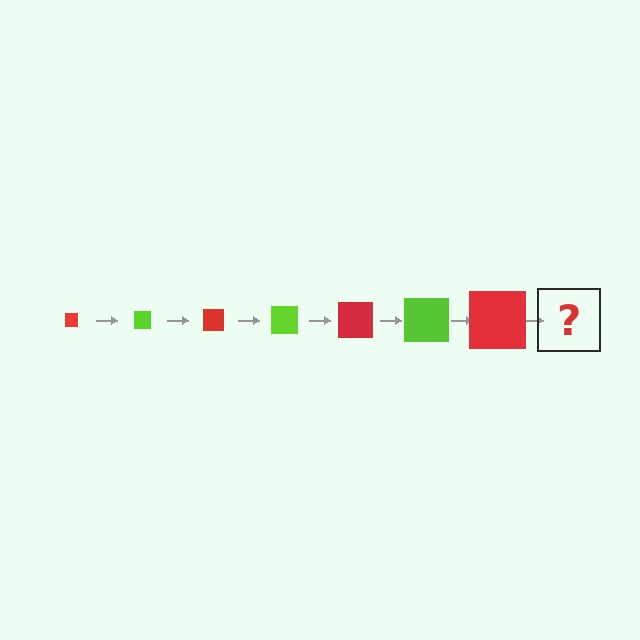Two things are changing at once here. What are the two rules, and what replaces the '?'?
The two rules are that the square grows larger each step and the color cycles through red and lime. The '?' should be a lime square, larger than the previous one.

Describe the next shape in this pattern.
It should be a lime square, larger than the previous one.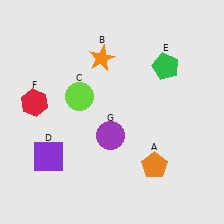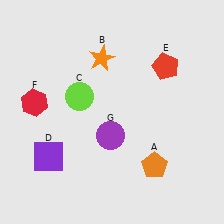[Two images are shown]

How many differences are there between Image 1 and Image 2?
There is 1 difference between the two images.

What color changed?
The pentagon (E) changed from green in Image 1 to red in Image 2.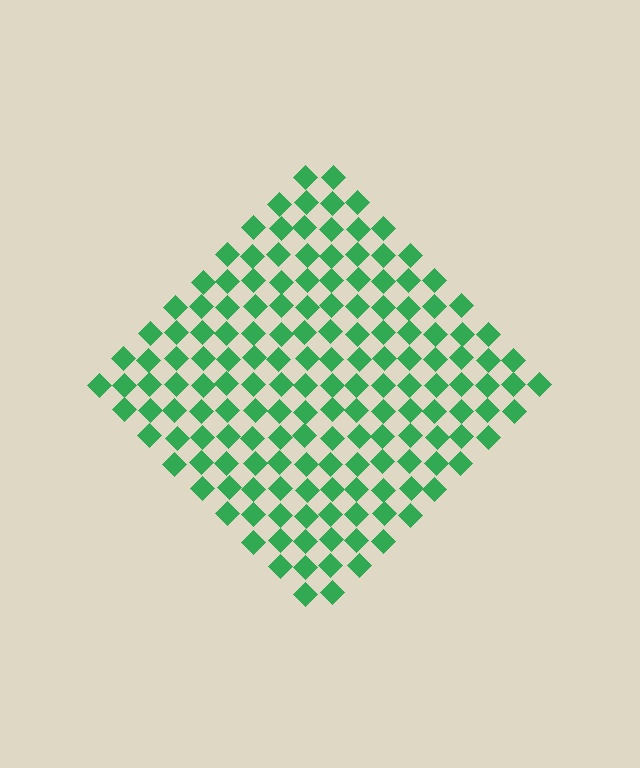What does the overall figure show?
The overall figure shows a diamond.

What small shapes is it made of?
It is made of small diamonds.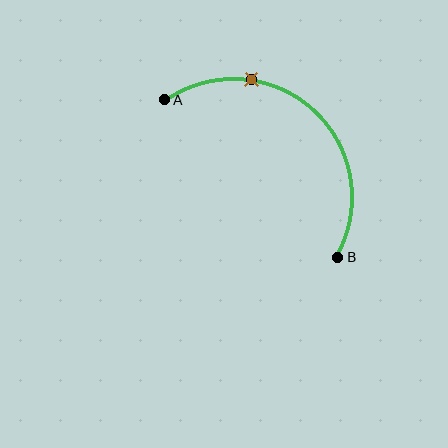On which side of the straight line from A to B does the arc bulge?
The arc bulges above and to the right of the straight line connecting A and B.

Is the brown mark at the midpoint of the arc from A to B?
No. The brown mark lies on the arc but is closer to endpoint A. The arc midpoint would be at the point on the curve equidistant along the arc from both A and B.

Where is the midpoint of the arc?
The arc midpoint is the point on the curve farthest from the straight line joining A and B. It sits above and to the right of that line.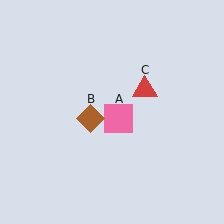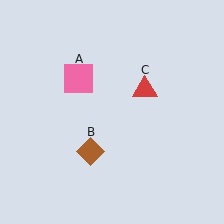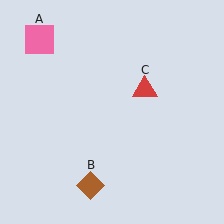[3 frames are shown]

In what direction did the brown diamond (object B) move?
The brown diamond (object B) moved down.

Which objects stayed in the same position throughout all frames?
Red triangle (object C) remained stationary.